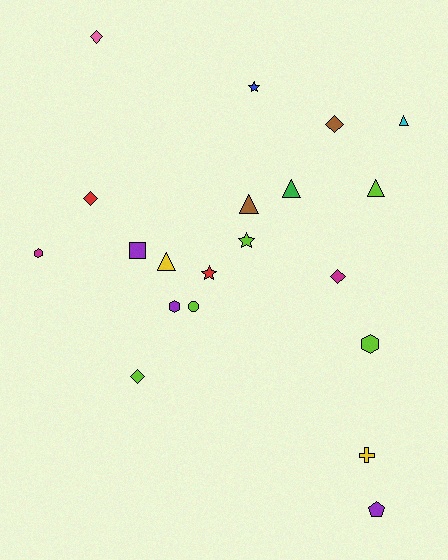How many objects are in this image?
There are 20 objects.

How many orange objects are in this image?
There are no orange objects.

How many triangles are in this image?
There are 5 triangles.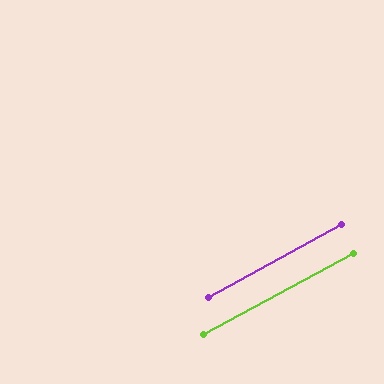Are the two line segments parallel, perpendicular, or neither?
Parallel — their directions differ by only 0.4°.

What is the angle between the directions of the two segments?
Approximately 0 degrees.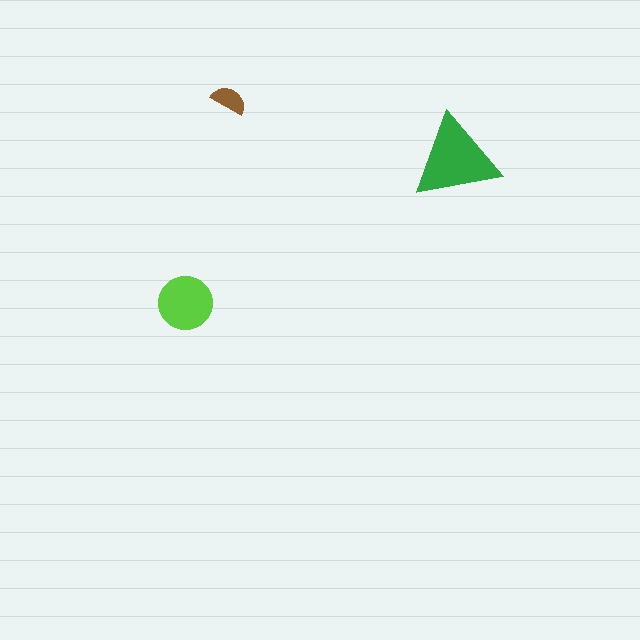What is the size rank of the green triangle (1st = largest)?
1st.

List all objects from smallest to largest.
The brown semicircle, the lime circle, the green triangle.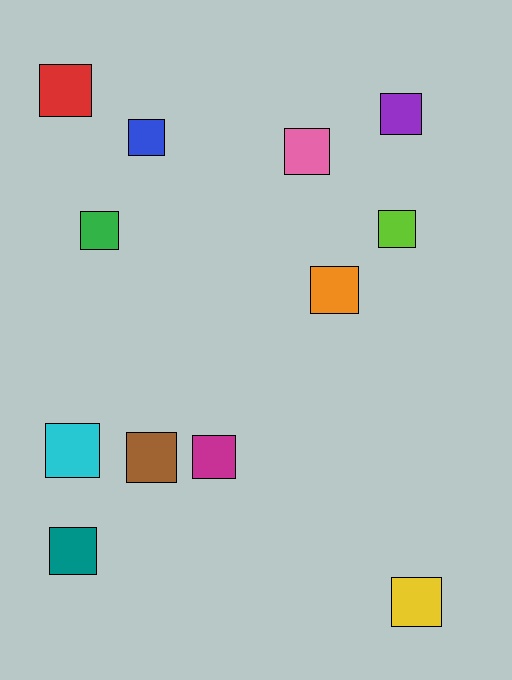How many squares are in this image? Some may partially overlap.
There are 12 squares.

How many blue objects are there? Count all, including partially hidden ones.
There is 1 blue object.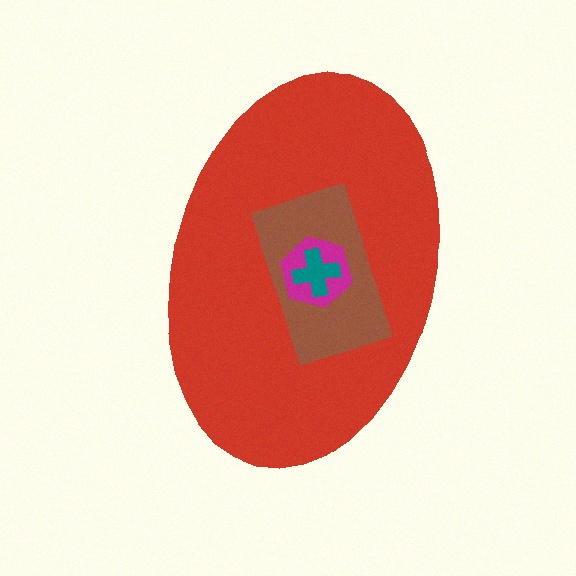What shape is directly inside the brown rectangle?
The magenta hexagon.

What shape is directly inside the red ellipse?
The brown rectangle.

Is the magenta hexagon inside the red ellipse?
Yes.